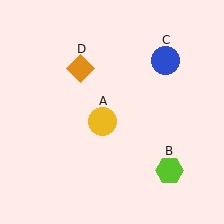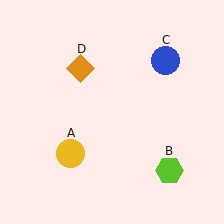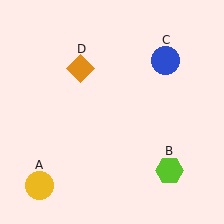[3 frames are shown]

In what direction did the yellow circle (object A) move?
The yellow circle (object A) moved down and to the left.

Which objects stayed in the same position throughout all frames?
Lime hexagon (object B) and blue circle (object C) and orange diamond (object D) remained stationary.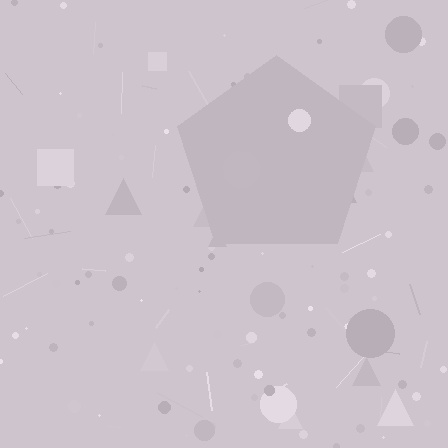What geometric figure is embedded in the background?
A pentagon is embedded in the background.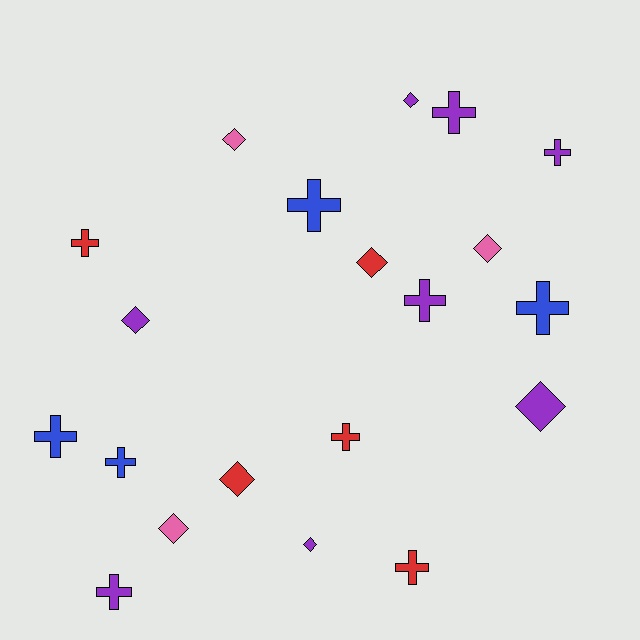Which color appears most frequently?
Purple, with 8 objects.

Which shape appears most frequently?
Cross, with 11 objects.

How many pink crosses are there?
There are no pink crosses.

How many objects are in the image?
There are 20 objects.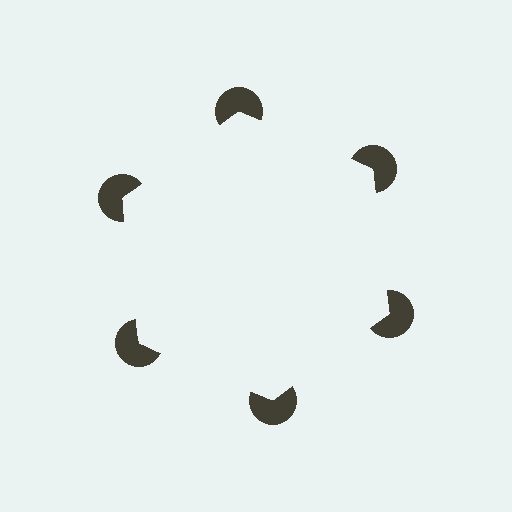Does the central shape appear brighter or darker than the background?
It typically appears slightly brighter than the background, even though no actual brightness change is drawn.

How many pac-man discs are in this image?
There are 6 — one at each vertex of the illusory hexagon.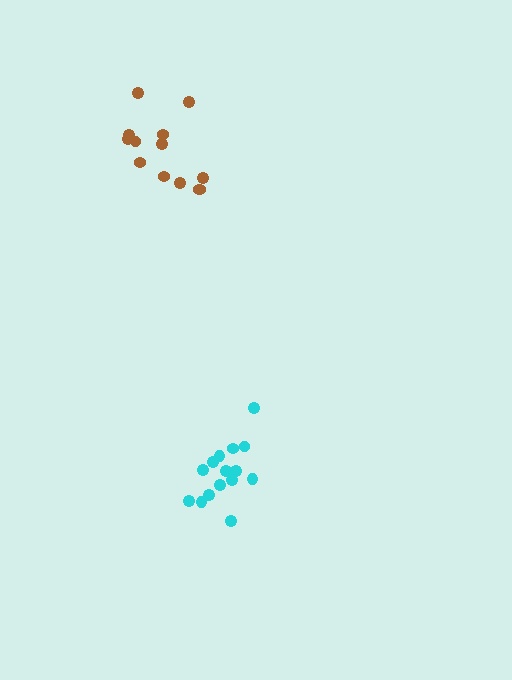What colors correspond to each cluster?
The clusters are colored: brown, cyan.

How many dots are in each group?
Group 1: 13 dots, Group 2: 15 dots (28 total).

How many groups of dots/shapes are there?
There are 2 groups.